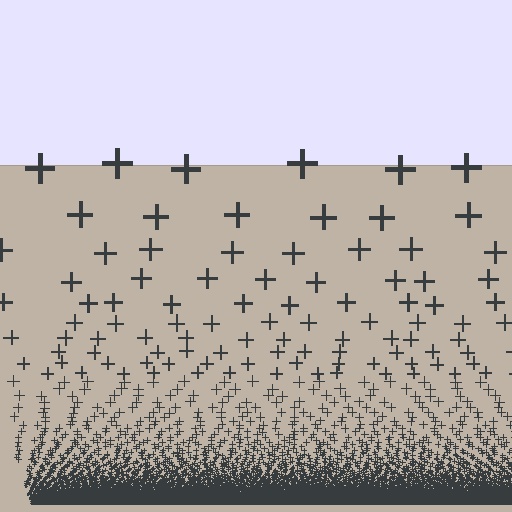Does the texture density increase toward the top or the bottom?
Density increases toward the bottom.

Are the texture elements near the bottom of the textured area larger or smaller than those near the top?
Smaller. The gradient is inverted — elements near the bottom are smaller and denser.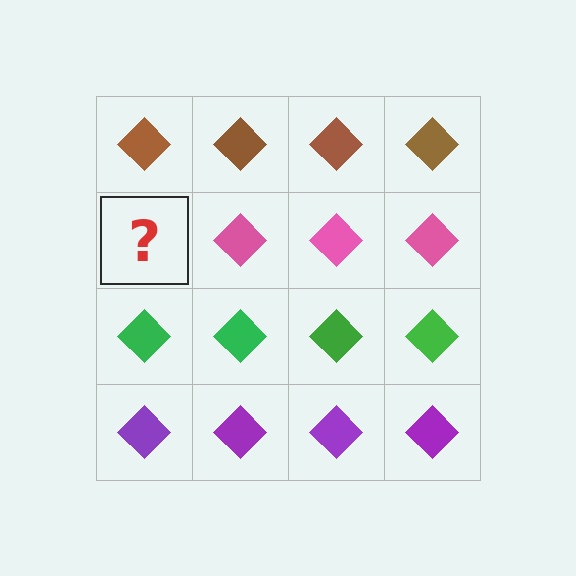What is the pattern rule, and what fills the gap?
The rule is that each row has a consistent color. The gap should be filled with a pink diamond.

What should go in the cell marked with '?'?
The missing cell should contain a pink diamond.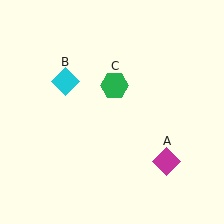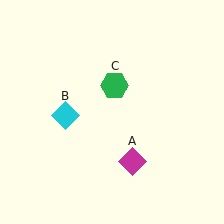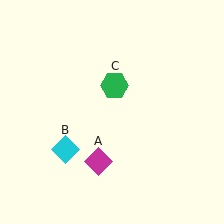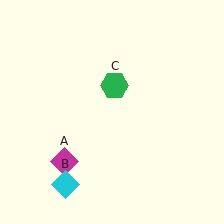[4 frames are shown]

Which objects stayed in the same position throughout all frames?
Green hexagon (object C) remained stationary.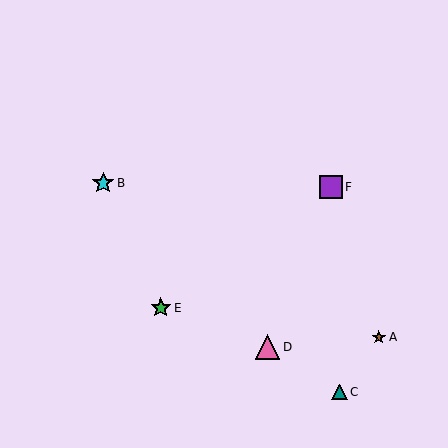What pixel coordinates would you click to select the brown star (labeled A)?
Click at (379, 337) to select the brown star A.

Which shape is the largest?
The pink triangle (labeled D) is the largest.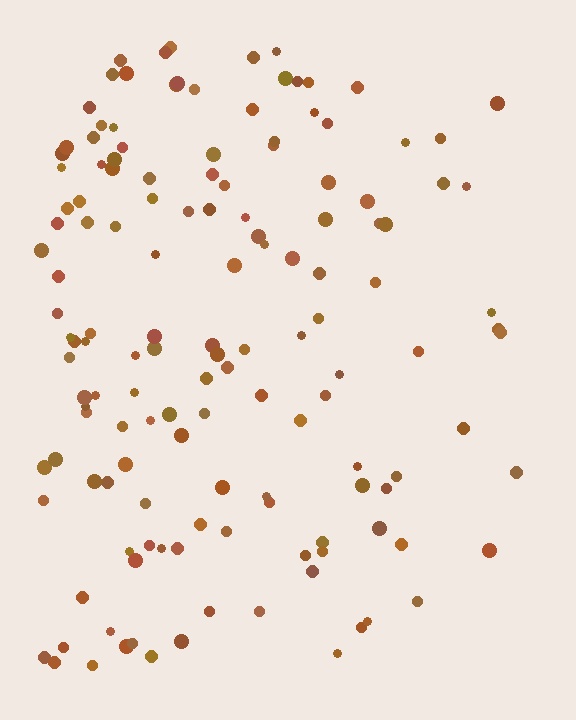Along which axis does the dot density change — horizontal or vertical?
Horizontal.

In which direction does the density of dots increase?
From right to left, with the left side densest.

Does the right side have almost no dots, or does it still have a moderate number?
Still a moderate number, just noticeably fewer than the left.